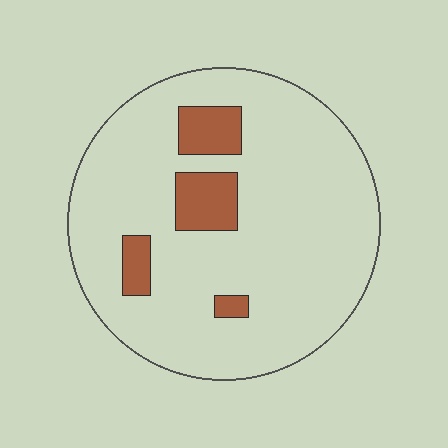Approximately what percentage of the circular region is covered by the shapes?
Approximately 10%.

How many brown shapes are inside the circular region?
4.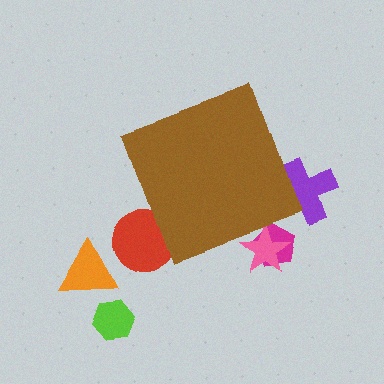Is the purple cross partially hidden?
Yes, the purple cross is partially hidden behind the brown diamond.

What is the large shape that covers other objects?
A brown diamond.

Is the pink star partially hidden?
Yes, the pink star is partially hidden behind the brown diamond.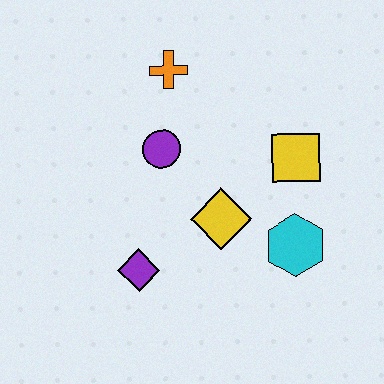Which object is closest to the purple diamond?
The yellow diamond is closest to the purple diamond.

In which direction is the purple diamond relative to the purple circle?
The purple diamond is below the purple circle.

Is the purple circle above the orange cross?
No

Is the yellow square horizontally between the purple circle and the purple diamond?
No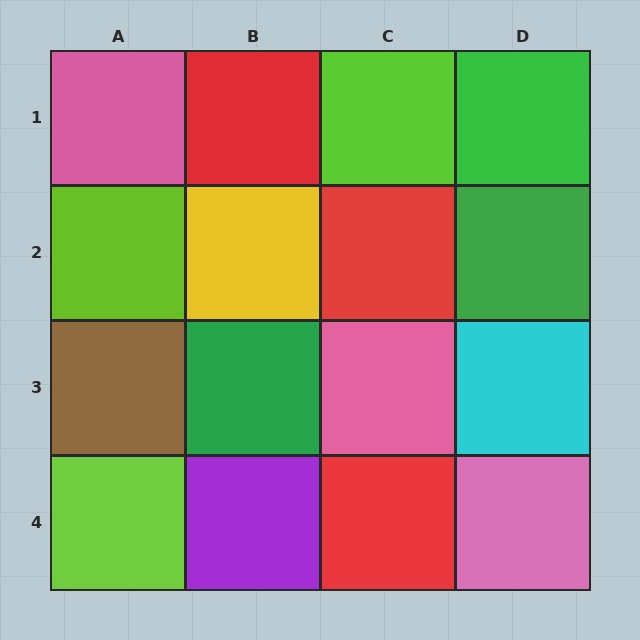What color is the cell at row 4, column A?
Lime.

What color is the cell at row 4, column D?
Pink.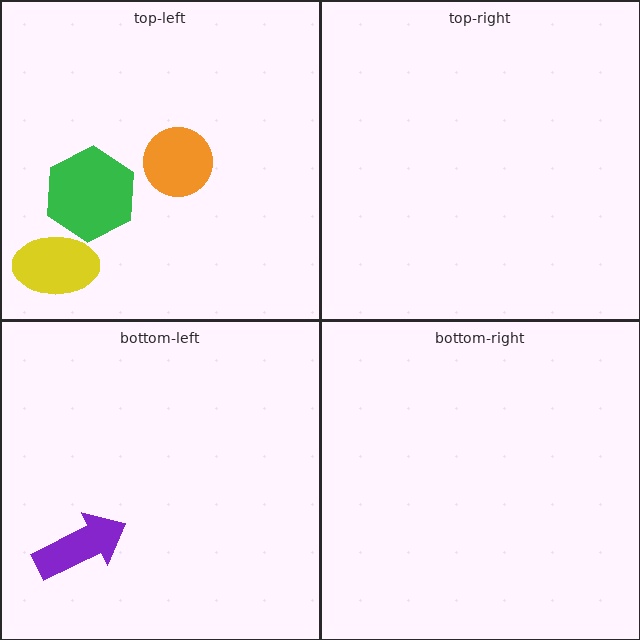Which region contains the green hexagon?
The top-left region.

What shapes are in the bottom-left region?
The purple arrow.